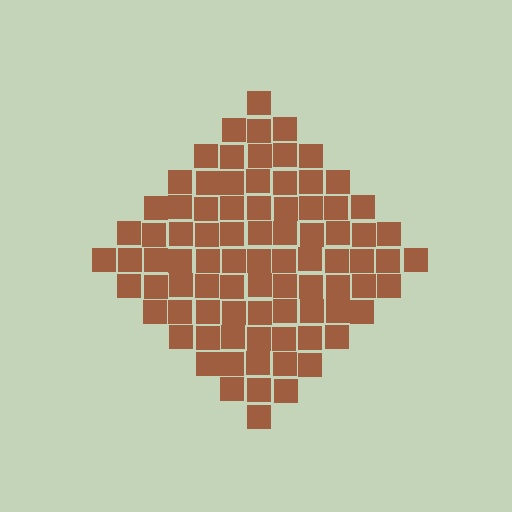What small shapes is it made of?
It is made of small squares.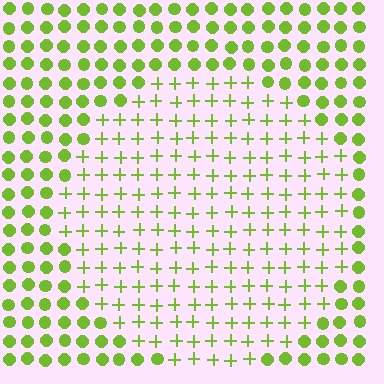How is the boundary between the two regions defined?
The boundary is defined by a change in element shape: plus signs inside vs. circles outside. All elements share the same color and spacing.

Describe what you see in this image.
The image is filled with small lime elements arranged in a uniform grid. A circle-shaped region contains plus signs, while the surrounding area contains circles. The boundary is defined purely by the change in element shape.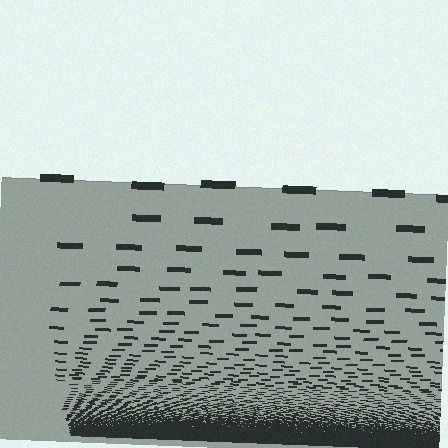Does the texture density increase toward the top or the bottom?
Density increases toward the bottom.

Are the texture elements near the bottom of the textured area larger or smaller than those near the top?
Smaller. The gradient is inverted — elements near the bottom are smaller and denser.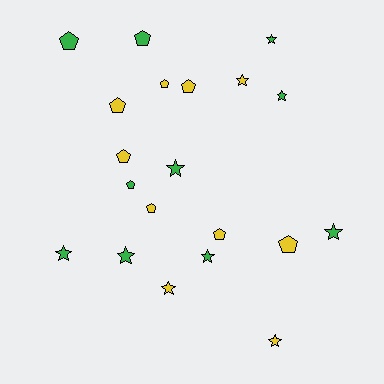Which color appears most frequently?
Yellow, with 10 objects.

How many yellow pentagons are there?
There are 7 yellow pentagons.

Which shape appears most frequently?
Star, with 10 objects.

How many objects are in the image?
There are 20 objects.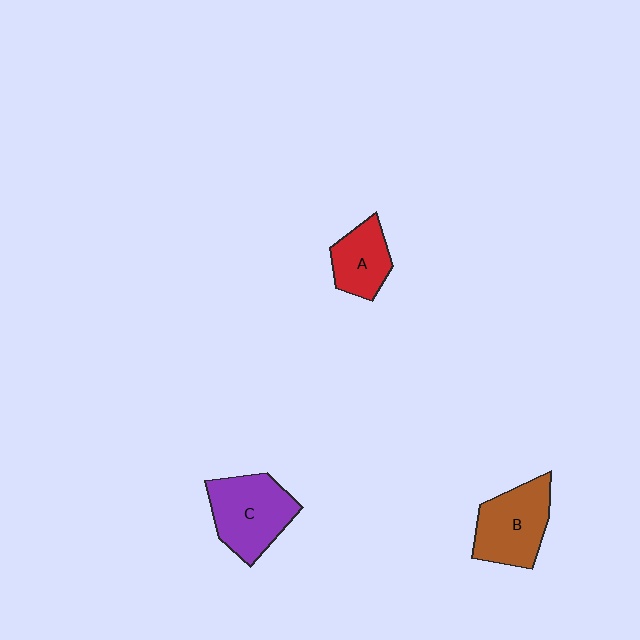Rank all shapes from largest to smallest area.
From largest to smallest: C (purple), B (brown), A (red).